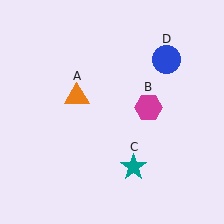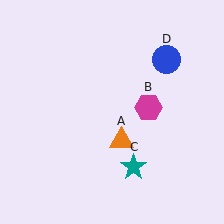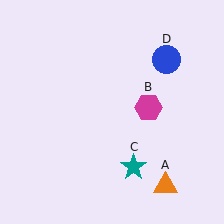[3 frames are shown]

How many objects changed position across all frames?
1 object changed position: orange triangle (object A).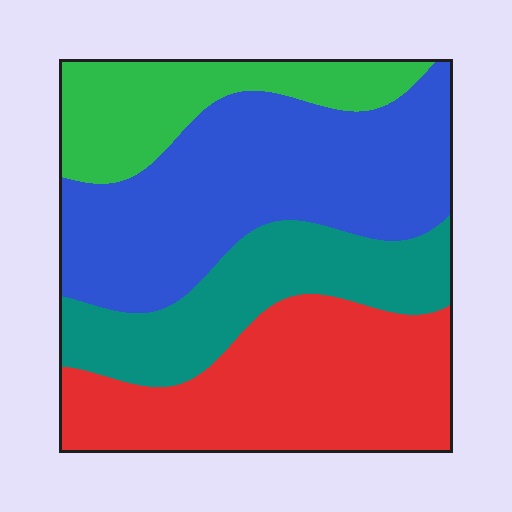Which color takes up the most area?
Blue, at roughly 35%.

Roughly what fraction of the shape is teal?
Teal covers 20% of the shape.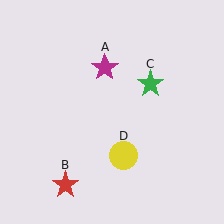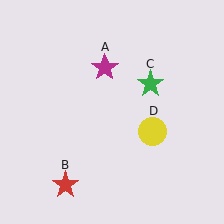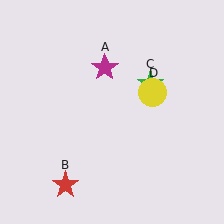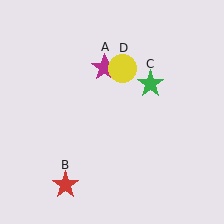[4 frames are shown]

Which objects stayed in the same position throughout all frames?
Magenta star (object A) and red star (object B) and green star (object C) remained stationary.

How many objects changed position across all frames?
1 object changed position: yellow circle (object D).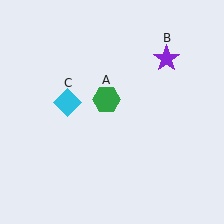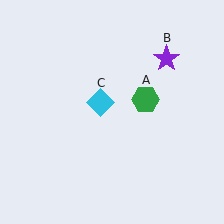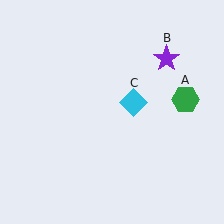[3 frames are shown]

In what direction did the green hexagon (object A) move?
The green hexagon (object A) moved right.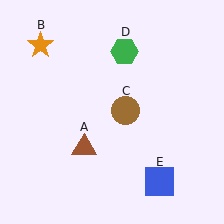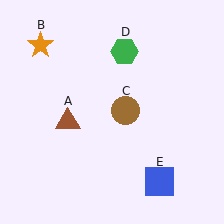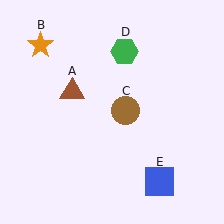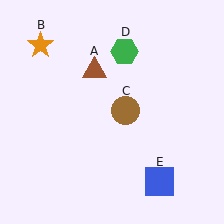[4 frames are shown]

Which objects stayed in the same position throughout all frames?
Orange star (object B) and brown circle (object C) and green hexagon (object D) and blue square (object E) remained stationary.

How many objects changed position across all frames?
1 object changed position: brown triangle (object A).